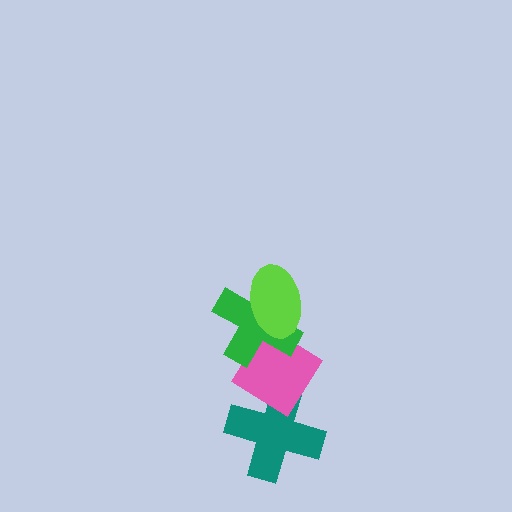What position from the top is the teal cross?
The teal cross is 4th from the top.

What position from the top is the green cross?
The green cross is 2nd from the top.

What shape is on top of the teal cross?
The pink diamond is on top of the teal cross.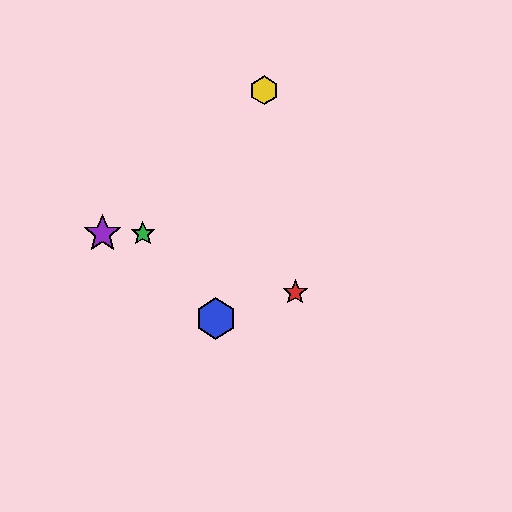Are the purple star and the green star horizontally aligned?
Yes, both are at y≈234.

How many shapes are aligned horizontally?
2 shapes (the green star, the purple star) are aligned horizontally.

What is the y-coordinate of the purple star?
The purple star is at y≈234.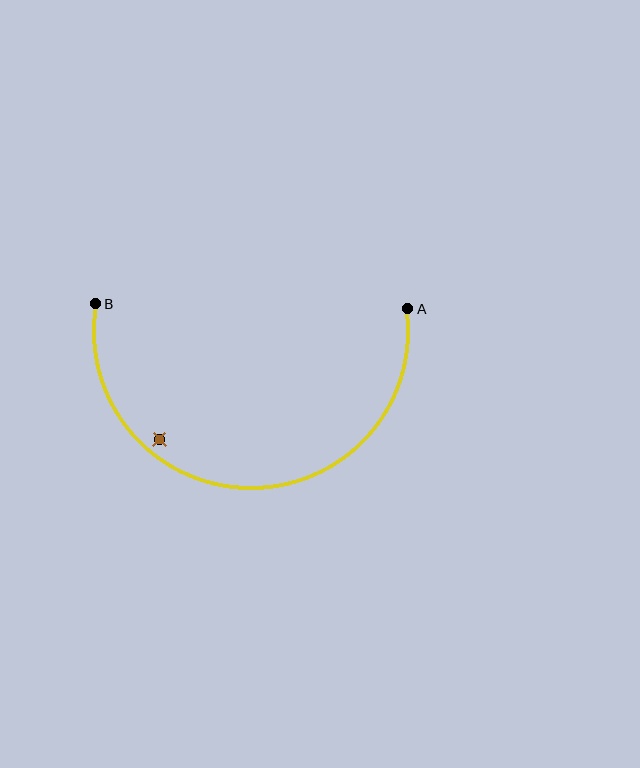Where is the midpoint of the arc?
The arc midpoint is the point on the curve farthest from the straight line joining A and B. It sits below that line.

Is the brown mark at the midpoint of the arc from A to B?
No — the brown mark does not lie on the arc at all. It sits slightly inside the curve.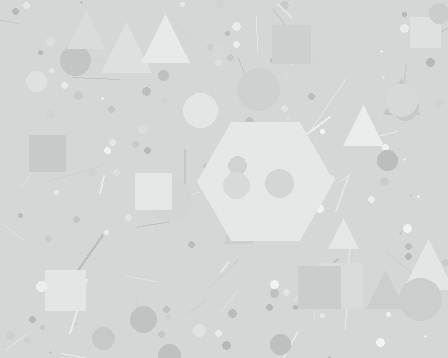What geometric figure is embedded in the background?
A hexagon is embedded in the background.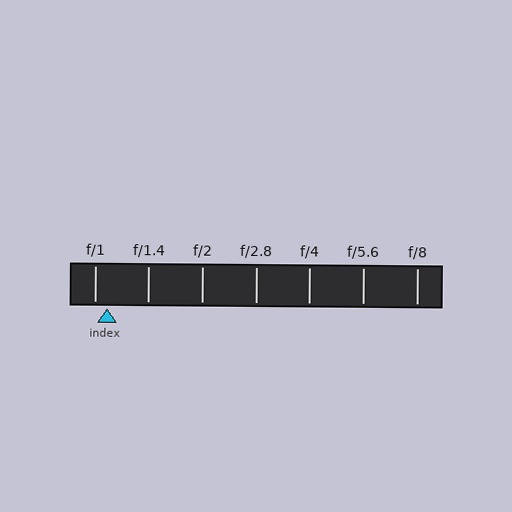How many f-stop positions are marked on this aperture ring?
There are 7 f-stop positions marked.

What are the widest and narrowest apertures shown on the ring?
The widest aperture shown is f/1 and the narrowest is f/8.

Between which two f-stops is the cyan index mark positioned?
The index mark is between f/1 and f/1.4.